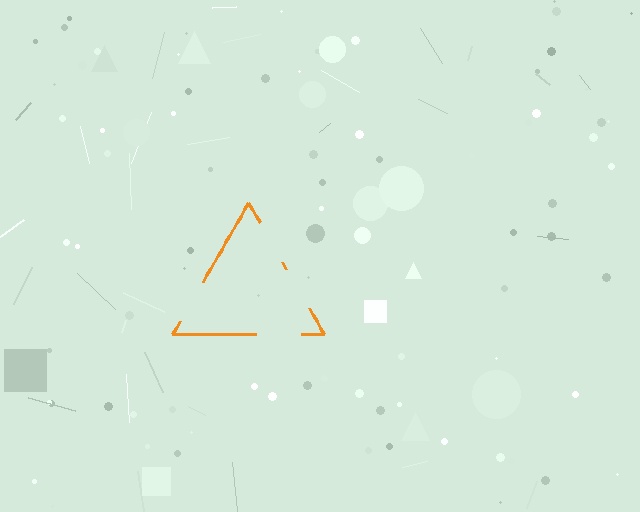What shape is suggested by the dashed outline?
The dashed outline suggests a triangle.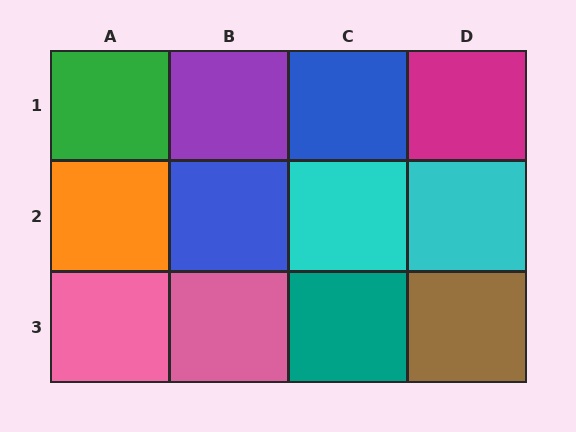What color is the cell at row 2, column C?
Cyan.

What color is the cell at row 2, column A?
Orange.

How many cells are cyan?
2 cells are cyan.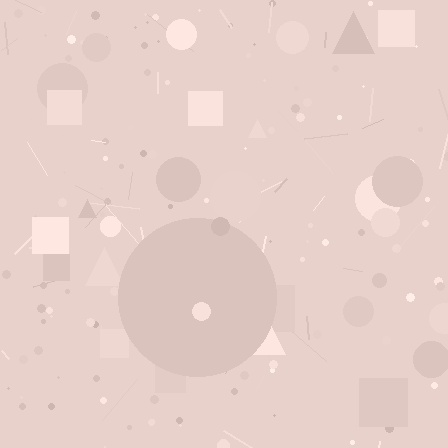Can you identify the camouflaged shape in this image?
The camouflaged shape is a circle.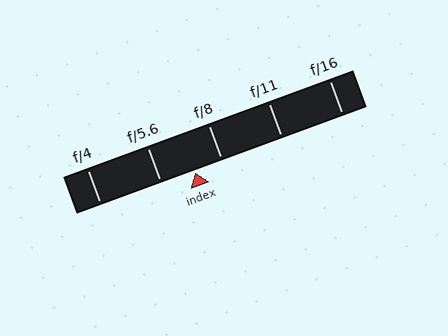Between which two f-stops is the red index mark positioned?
The index mark is between f/5.6 and f/8.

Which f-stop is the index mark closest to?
The index mark is closest to f/8.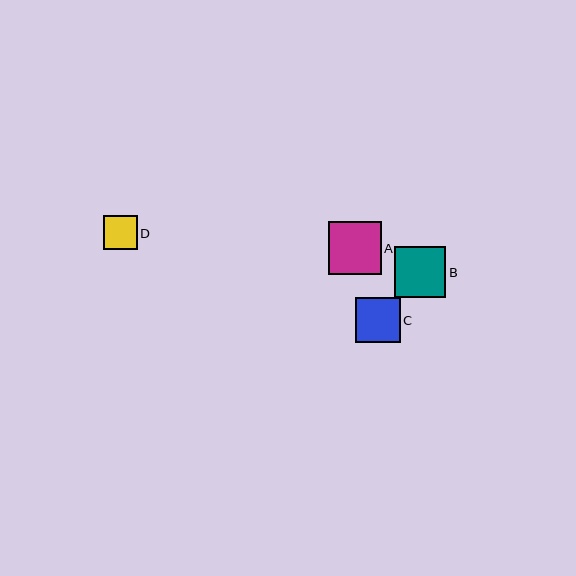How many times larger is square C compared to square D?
Square C is approximately 1.3 times the size of square D.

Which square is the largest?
Square A is the largest with a size of approximately 53 pixels.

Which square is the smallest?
Square D is the smallest with a size of approximately 33 pixels.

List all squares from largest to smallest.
From largest to smallest: A, B, C, D.